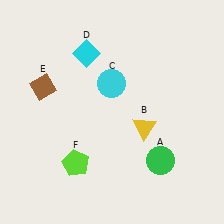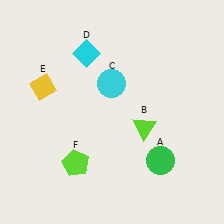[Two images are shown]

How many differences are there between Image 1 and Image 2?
There are 2 differences between the two images.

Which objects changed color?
B changed from yellow to lime. E changed from brown to yellow.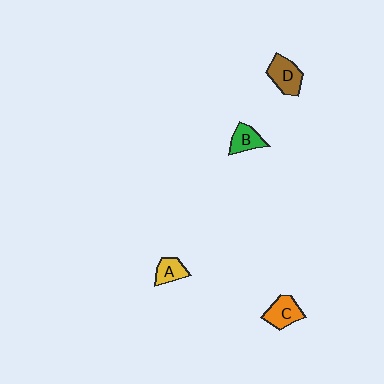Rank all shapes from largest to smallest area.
From largest to smallest: D (brown), C (orange), B (green), A (yellow).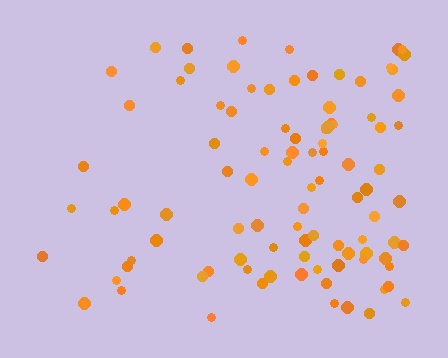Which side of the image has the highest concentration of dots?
The right.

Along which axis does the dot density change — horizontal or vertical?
Horizontal.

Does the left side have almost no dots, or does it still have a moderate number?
Still a moderate number, just noticeably fewer than the right.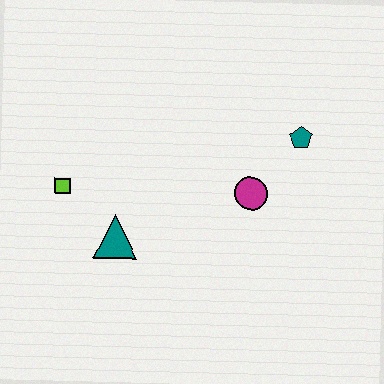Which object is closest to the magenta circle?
The teal pentagon is closest to the magenta circle.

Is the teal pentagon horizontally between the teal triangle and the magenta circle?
No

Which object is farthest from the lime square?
The teal pentagon is farthest from the lime square.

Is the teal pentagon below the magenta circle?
No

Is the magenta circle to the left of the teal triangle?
No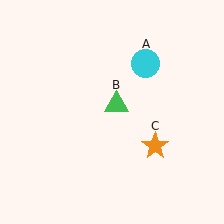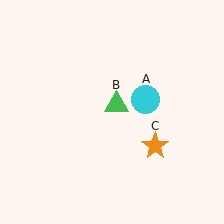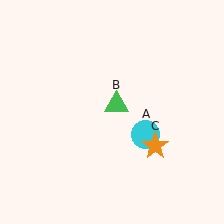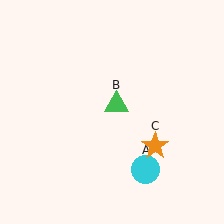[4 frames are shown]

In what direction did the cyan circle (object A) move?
The cyan circle (object A) moved down.